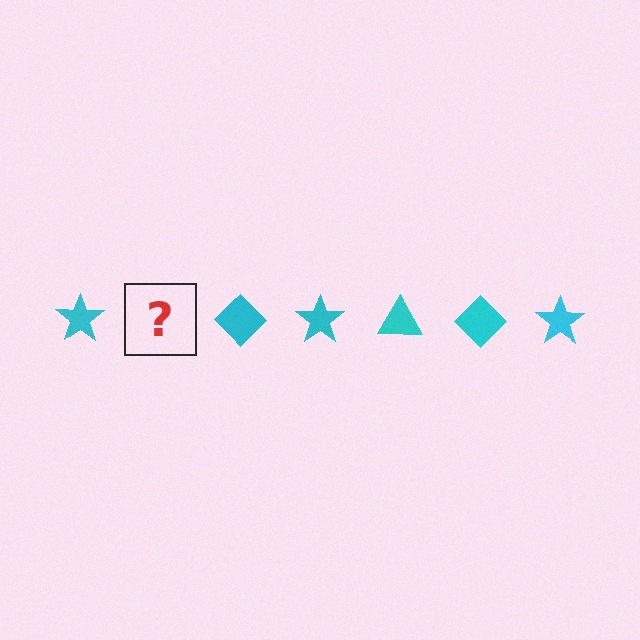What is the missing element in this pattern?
The missing element is a cyan triangle.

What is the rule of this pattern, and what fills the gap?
The rule is that the pattern cycles through star, triangle, diamond shapes in cyan. The gap should be filled with a cyan triangle.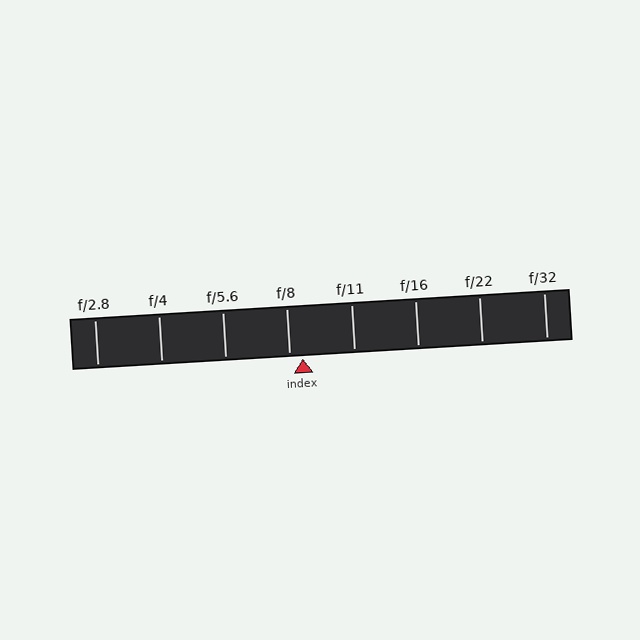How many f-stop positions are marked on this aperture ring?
There are 8 f-stop positions marked.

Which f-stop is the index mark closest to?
The index mark is closest to f/8.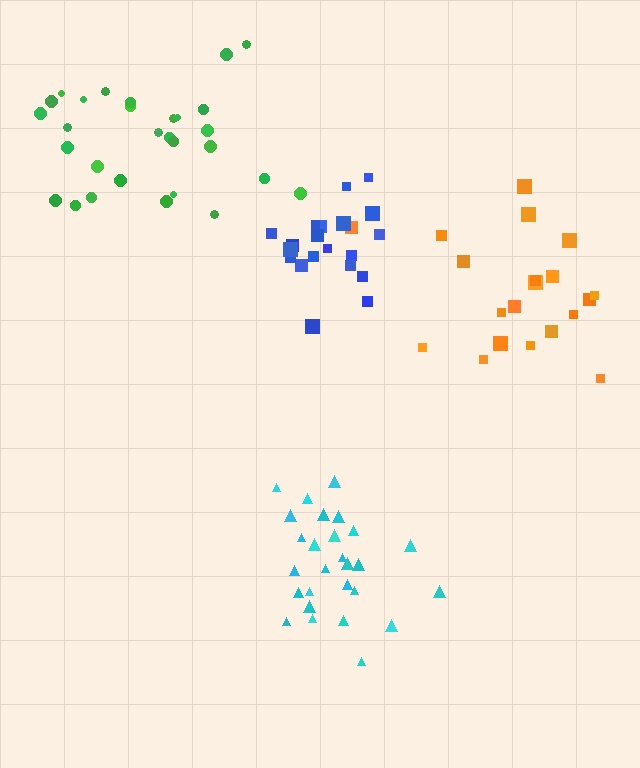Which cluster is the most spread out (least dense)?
Orange.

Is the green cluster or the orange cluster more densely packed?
Green.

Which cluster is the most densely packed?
Blue.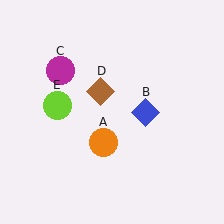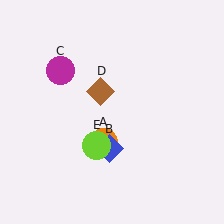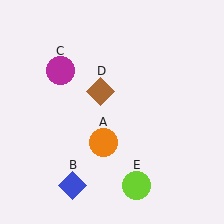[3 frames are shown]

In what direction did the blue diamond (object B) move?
The blue diamond (object B) moved down and to the left.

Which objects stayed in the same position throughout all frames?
Orange circle (object A) and magenta circle (object C) and brown diamond (object D) remained stationary.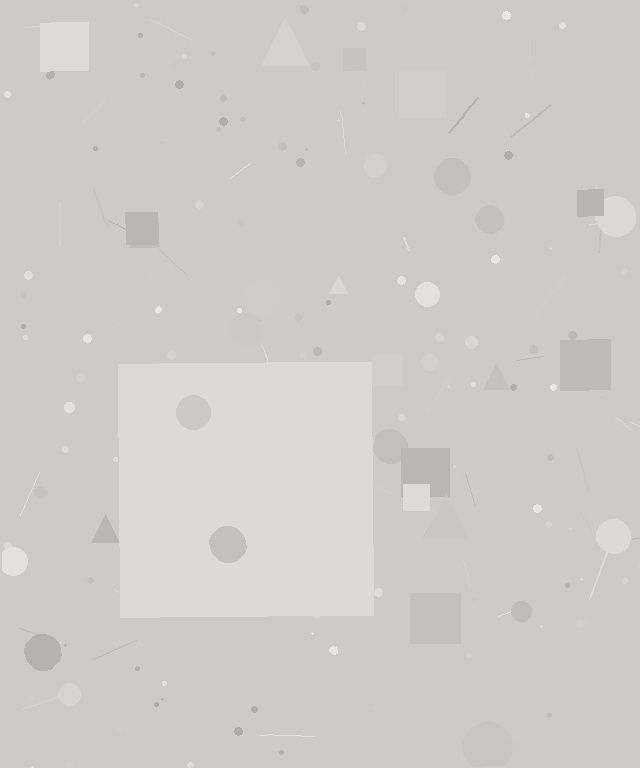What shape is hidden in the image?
A square is hidden in the image.